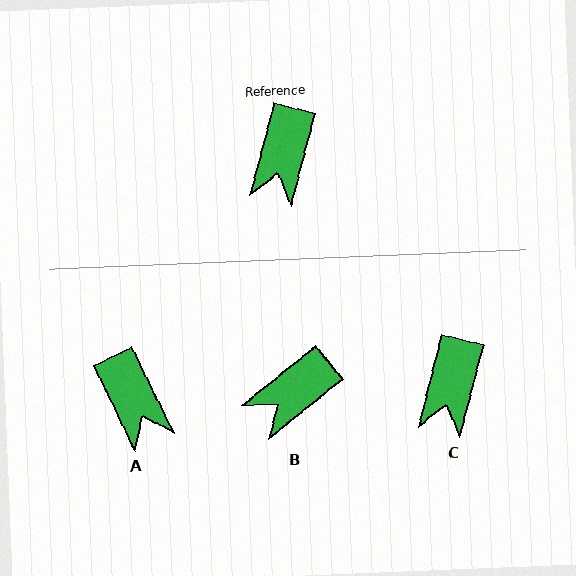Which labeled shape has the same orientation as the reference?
C.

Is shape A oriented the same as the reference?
No, it is off by about 40 degrees.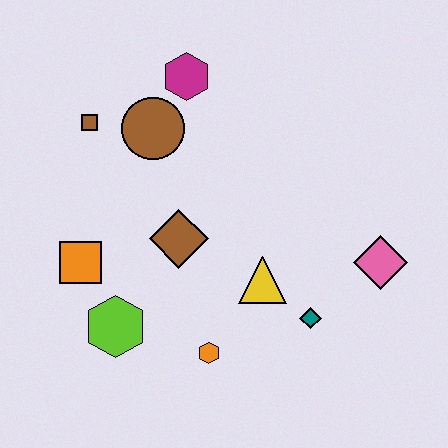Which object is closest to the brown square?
The brown circle is closest to the brown square.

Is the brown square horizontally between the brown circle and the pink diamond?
No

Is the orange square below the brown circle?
Yes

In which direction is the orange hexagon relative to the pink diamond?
The orange hexagon is to the left of the pink diamond.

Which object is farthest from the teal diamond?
The brown square is farthest from the teal diamond.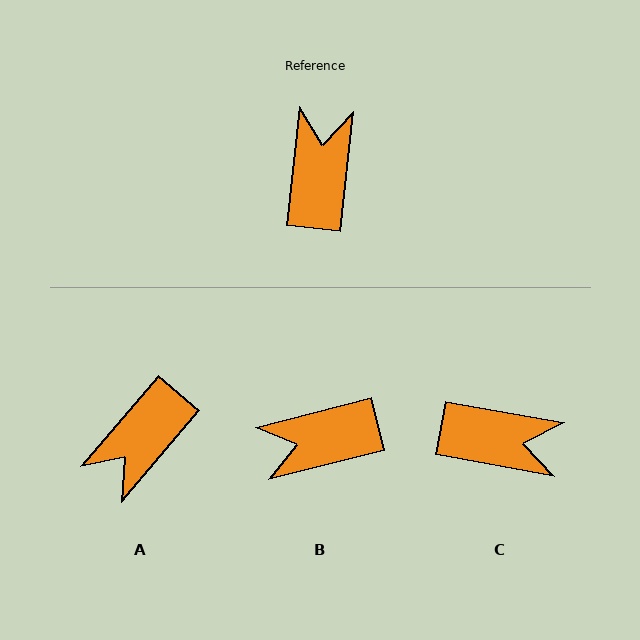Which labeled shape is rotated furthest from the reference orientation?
A, about 145 degrees away.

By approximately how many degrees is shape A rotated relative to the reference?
Approximately 145 degrees counter-clockwise.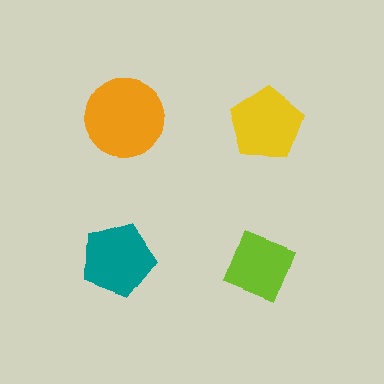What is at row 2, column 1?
A teal pentagon.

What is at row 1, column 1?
An orange circle.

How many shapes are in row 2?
2 shapes.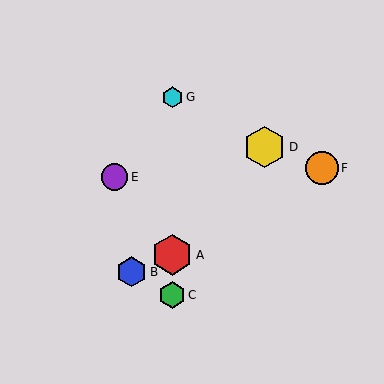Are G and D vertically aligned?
No, G is at x≈172 and D is at x≈265.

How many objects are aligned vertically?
3 objects (A, C, G) are aligned vertically.